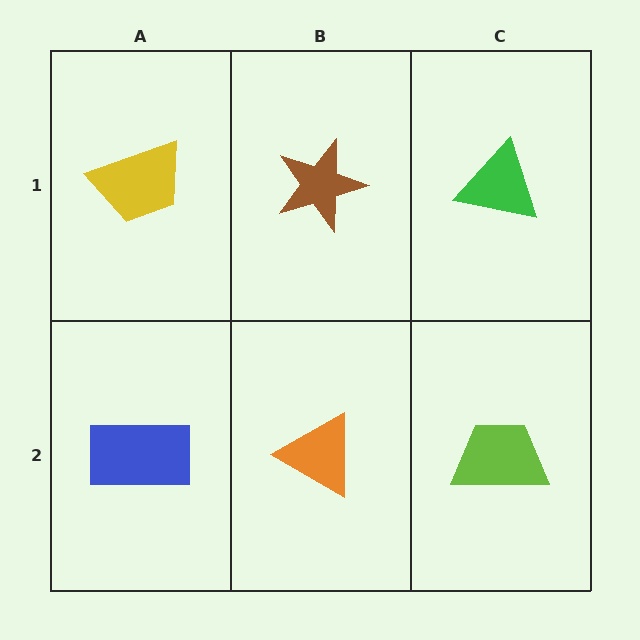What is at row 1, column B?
A brown star.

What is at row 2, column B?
An orange triangle.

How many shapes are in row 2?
3 shapes.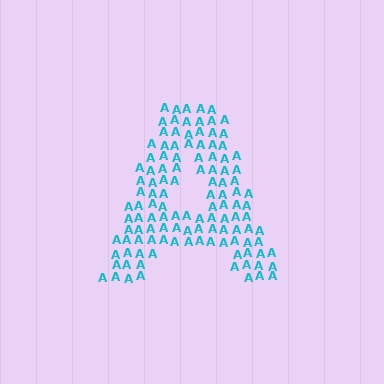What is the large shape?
The large shape is the letter A.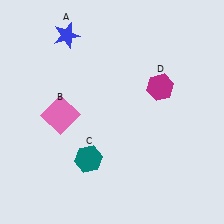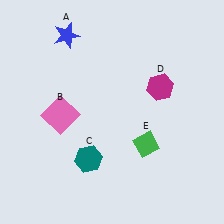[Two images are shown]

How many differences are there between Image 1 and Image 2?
There is 1 difference between the two images.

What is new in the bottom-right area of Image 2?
A green diamond (E) was added in the bottom-right area of Image 2.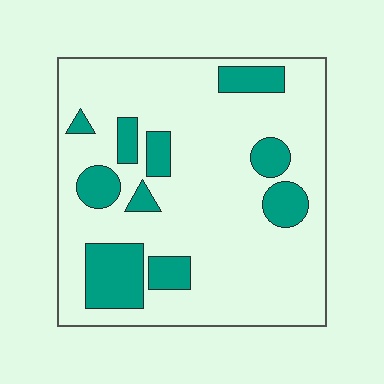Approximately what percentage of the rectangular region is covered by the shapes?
Approximately 20%.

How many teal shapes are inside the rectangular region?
10.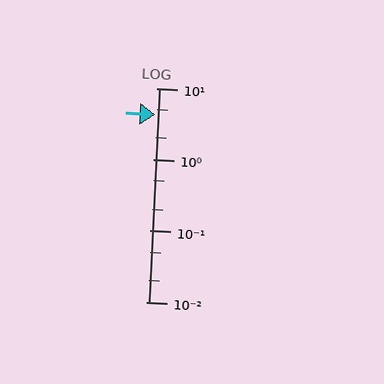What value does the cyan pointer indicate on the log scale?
The pointer indicates approximately 4.2.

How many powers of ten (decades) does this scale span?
The scale spans 3 decades, from 0.01 to 10.